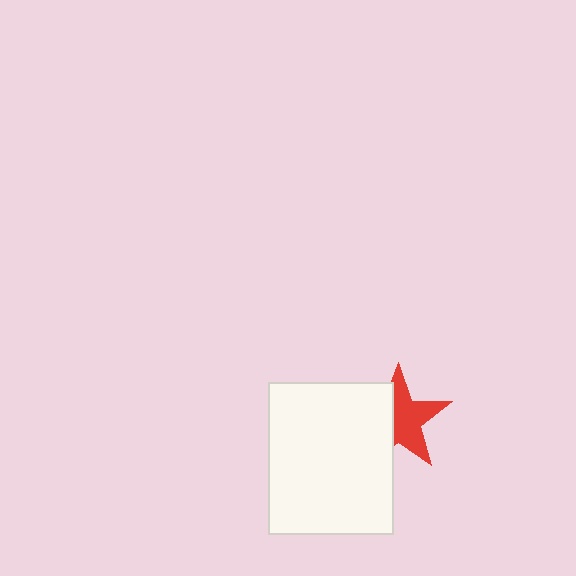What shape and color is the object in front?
The object in front is a white rectangle.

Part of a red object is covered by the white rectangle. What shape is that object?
It is a star.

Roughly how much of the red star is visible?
About half of it is visible (roughly 59%).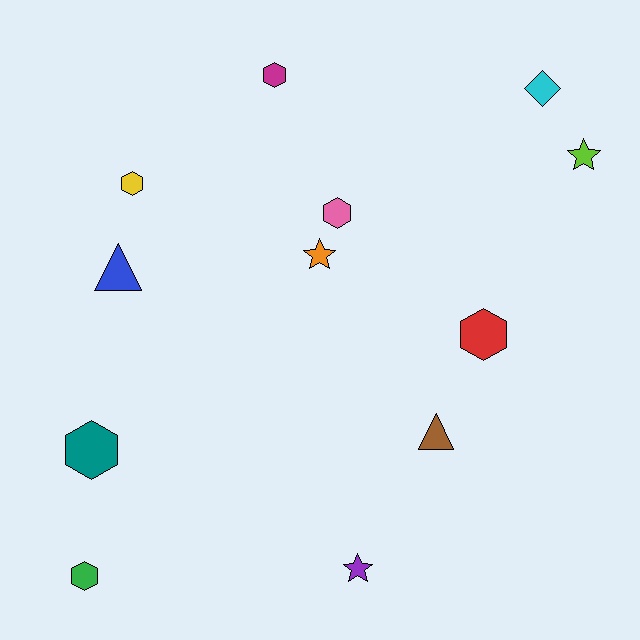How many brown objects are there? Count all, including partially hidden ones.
There is 1 brown object.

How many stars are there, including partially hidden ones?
There are 3 stars.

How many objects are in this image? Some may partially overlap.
There are 12 objects.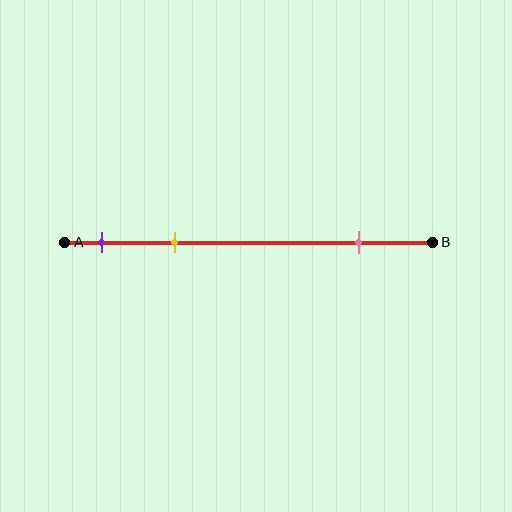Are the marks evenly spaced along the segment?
No, the marks are not evenly spaced.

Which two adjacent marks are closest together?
The purple and yellow marks are the closest adjacent pair.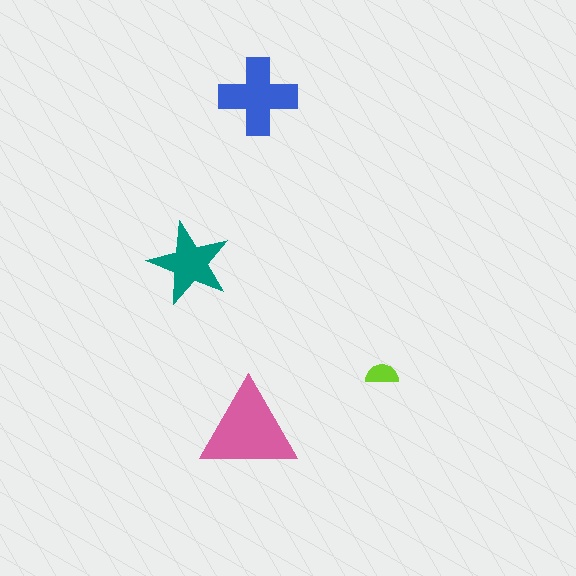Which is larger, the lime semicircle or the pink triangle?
The pink triangle.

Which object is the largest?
The pink triangle.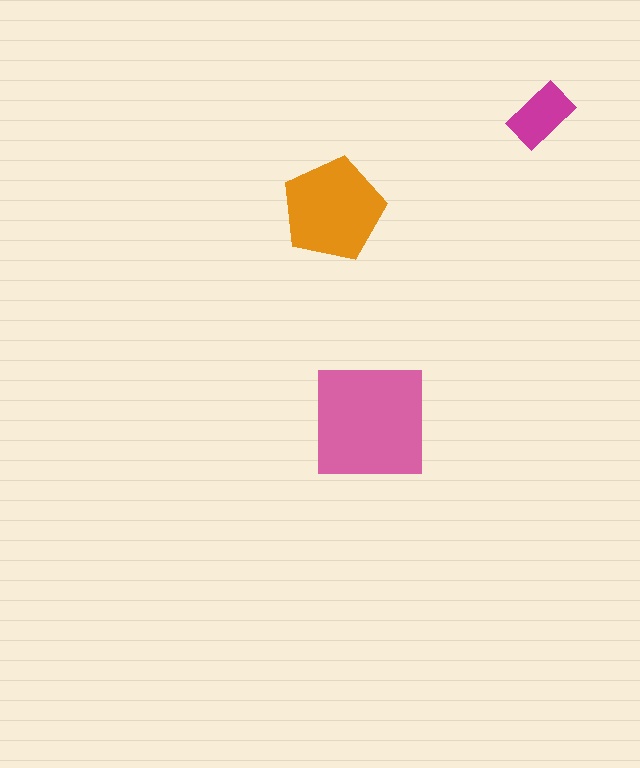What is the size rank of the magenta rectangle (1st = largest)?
3rd.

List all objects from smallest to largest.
The magenta rectangle, the orange pentagon, the pink square.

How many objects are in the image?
There are 3 objects in the image.